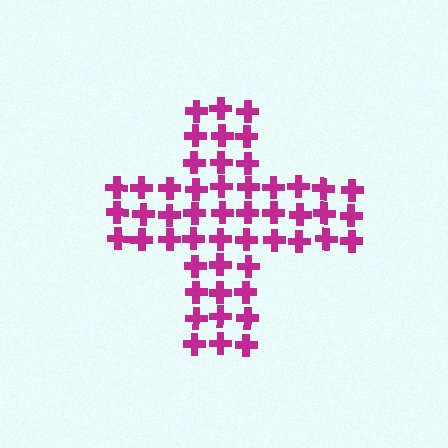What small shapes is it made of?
It is made of small crosses.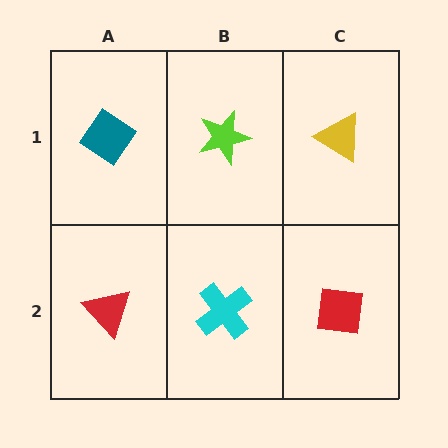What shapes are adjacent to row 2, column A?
A teal diamond (row 1, column A), a cyan cross (row 2, column B).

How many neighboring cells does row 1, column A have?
2.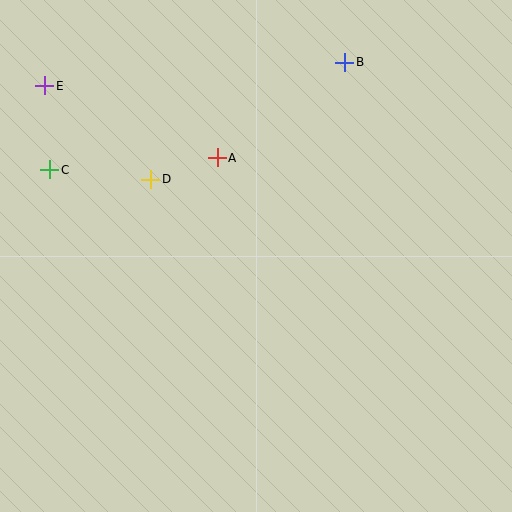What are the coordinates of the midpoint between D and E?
The midpoint between D and E is at (98, 133).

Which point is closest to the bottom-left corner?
Point C is closest to the bottom-left corner.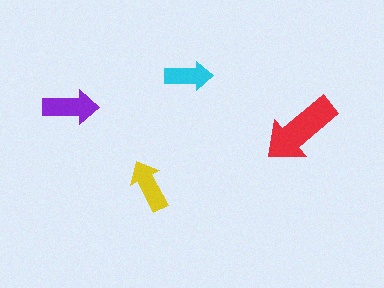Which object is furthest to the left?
The purple arrow is leftmost.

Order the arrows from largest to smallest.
the red one, the purple one, the yellow one, the cyan one.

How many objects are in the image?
There are 4 objects in the image.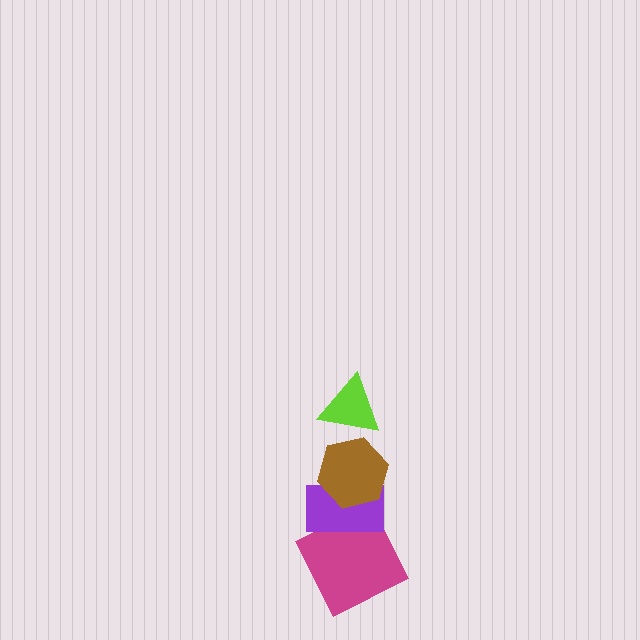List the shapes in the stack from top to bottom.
From top to bottom: the lime triangle, the brown hexagon, the purple rectangle, the magenta square.